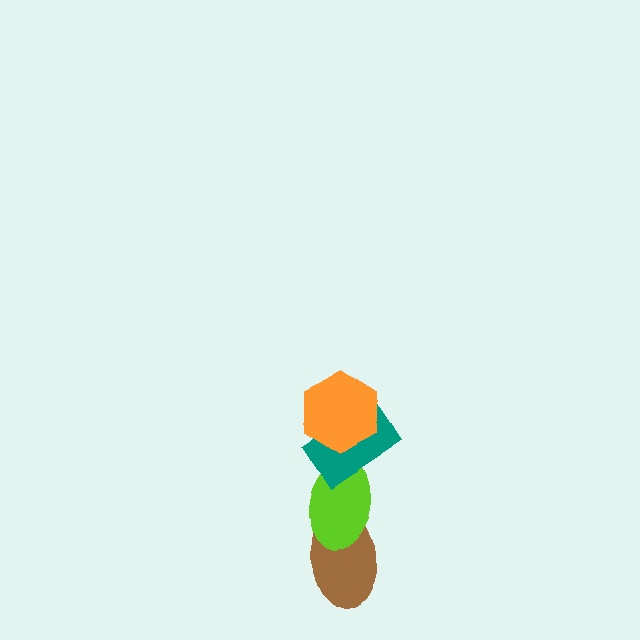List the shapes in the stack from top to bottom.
From top to bottom: the orange hexagon, the teal rectangle, the lime ellipse, the brown ellipse.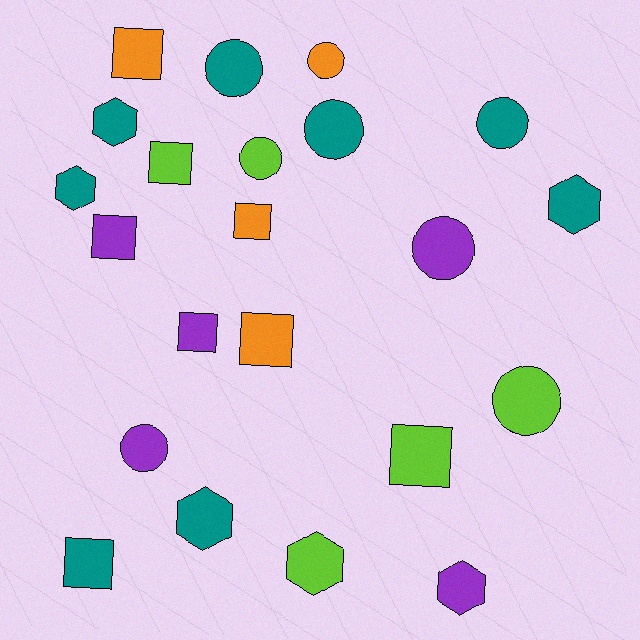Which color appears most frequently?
Teal, with 8 objects.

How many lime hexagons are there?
There is 1 lime hexagon.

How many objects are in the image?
There are 22 objects.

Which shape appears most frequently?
Square, with 8 objects.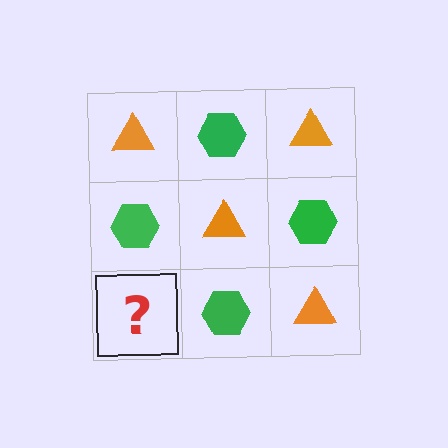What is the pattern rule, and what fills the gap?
The rule is that it alternates orange triangle and green hexagon in a checkerboard pattern. The gap should be filled with an orange triangle.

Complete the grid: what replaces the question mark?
The question mark should be replaced with an orange triangle.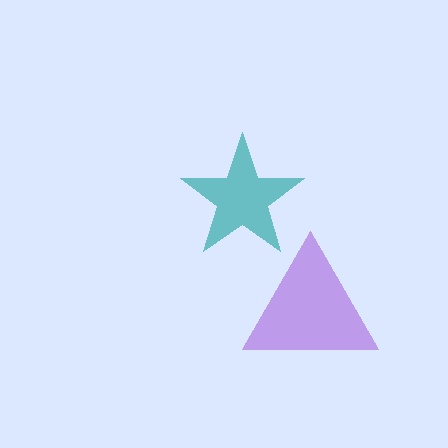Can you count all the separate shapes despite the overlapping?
Yes, there are 2 separate shapes.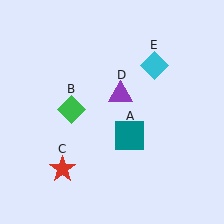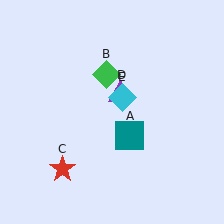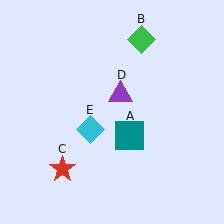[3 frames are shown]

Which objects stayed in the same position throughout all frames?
Teal square (object A) and red star (object C) and purple triangle (object D) remained stationary.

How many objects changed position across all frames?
2 objects changed position: green diamond (object B), cyan diamond (object E).